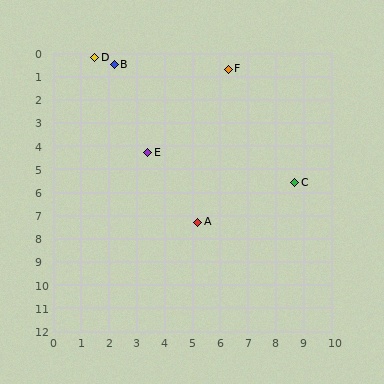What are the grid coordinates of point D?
Point D is at approximately (1.5, 0.2).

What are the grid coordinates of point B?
Point B is at approximately (2.2, 0.5).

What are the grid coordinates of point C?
Point C is at approximately (8.7, 5.6).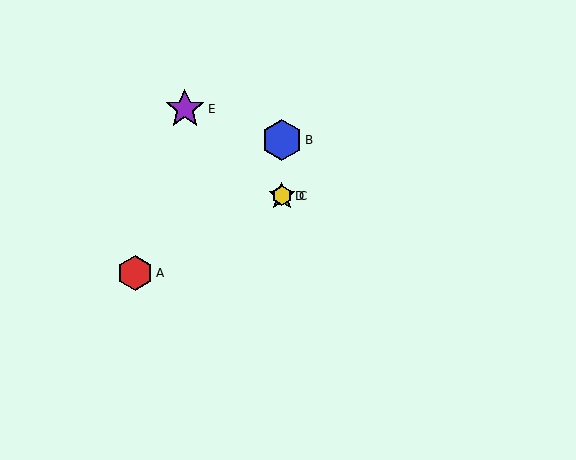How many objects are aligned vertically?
3 objects (B, C, D) are aligned vertically.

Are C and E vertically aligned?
No, C is at x≈282 and E is at x≈185.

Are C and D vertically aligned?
Yes, both are at x≈282.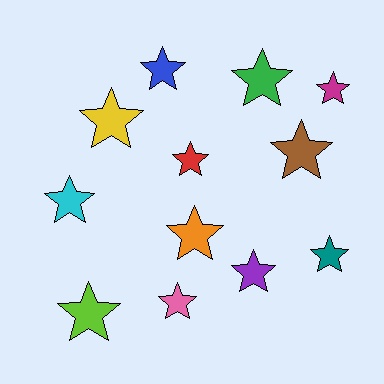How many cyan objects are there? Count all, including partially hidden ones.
There is 1 cyan object.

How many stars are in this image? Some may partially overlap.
There are 12 stars.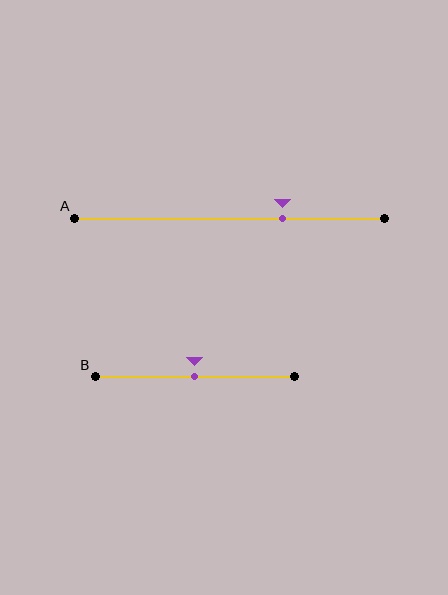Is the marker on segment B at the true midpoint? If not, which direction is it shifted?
Yes, the marker on segment B is at the true midpoint.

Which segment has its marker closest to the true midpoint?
Segment B has its marker closest to the true midpoint.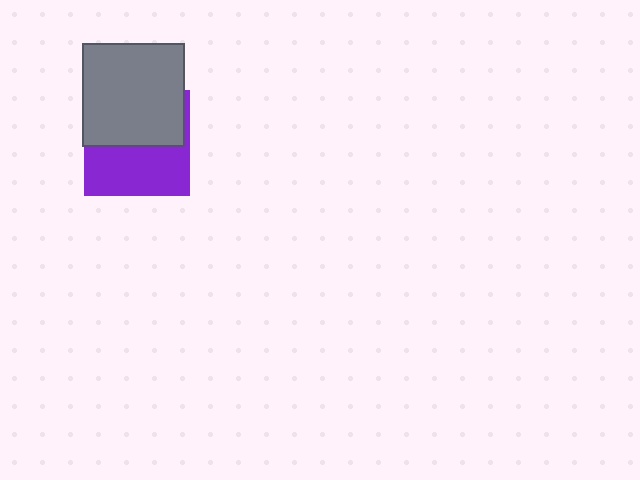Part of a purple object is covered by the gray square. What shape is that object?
It is a square.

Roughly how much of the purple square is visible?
About half of it is visible (roughly 47%).